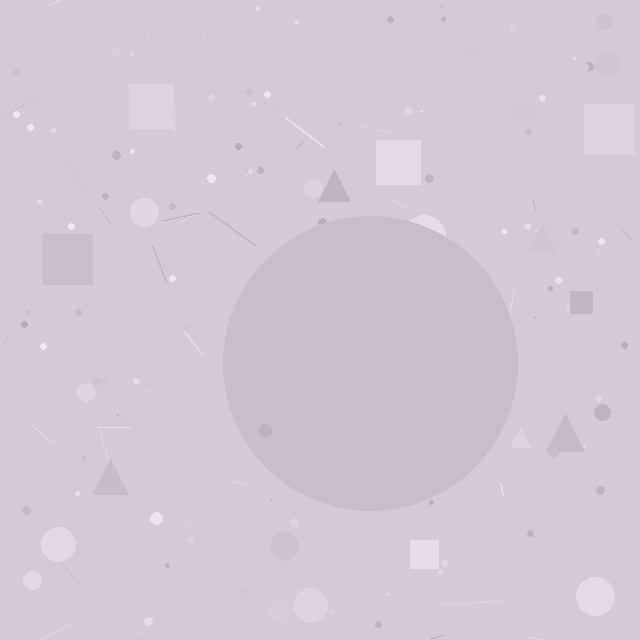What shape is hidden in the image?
A circle is hidden in the image.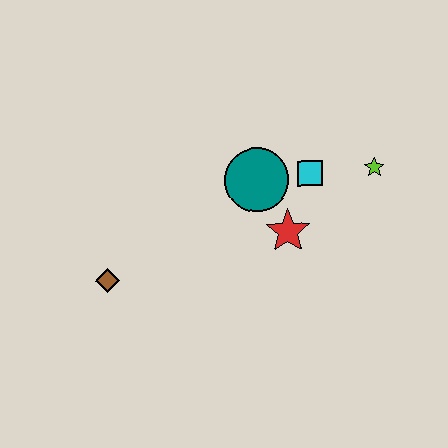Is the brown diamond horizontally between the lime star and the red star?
No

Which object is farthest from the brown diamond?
The lime star is farthest from the brown diamond.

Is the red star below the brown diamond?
No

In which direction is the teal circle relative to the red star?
The teal circle is above the red star.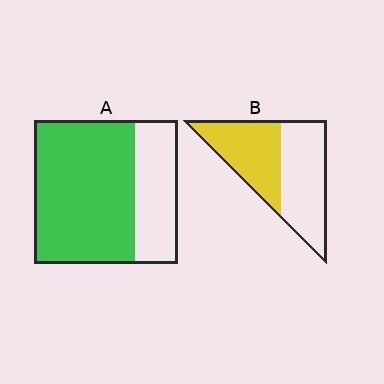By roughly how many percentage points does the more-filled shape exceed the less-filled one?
By roughly 25 percentage points (A over B).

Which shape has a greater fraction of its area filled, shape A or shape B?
Shape A.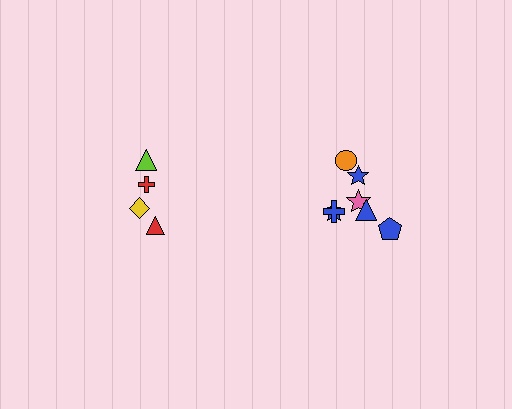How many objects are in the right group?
There are 7 objects.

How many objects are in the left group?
There are 4 objects.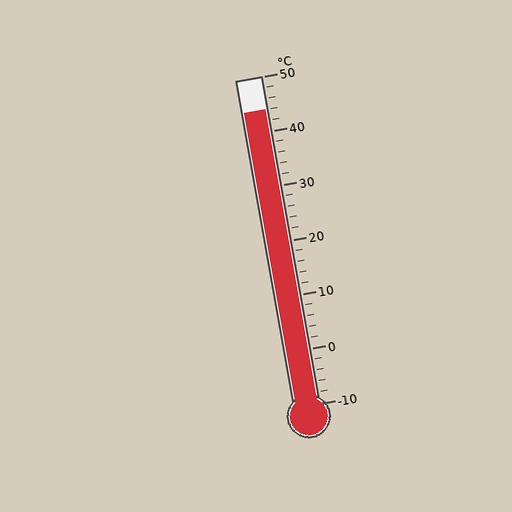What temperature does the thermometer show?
The thermometer shows approximately 44°C.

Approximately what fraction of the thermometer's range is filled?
The thermometer is filled to approximately 90% of its range.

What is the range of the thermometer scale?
The thermometer scale ranges from -10°C to 50°C.